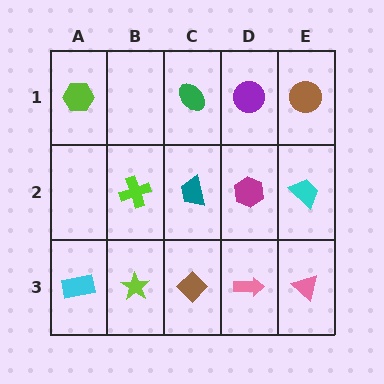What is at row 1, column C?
A green ellipse.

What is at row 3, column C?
A brown diamond.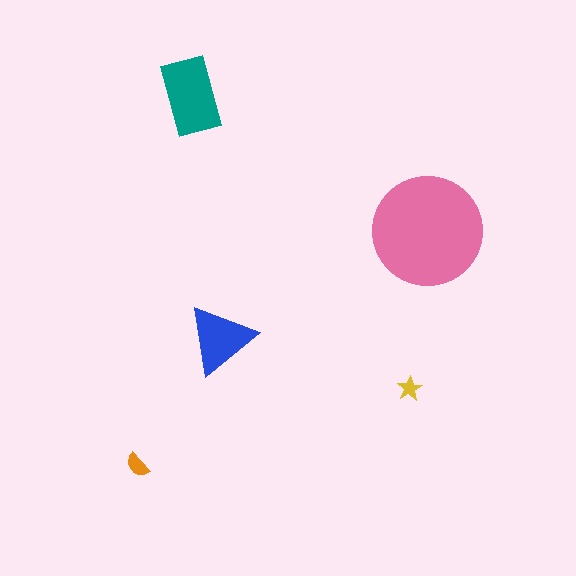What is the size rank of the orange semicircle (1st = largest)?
4th.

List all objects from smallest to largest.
The yellow star, the orange semicircle, the blue triangle, the teal rectangle, the pink circle.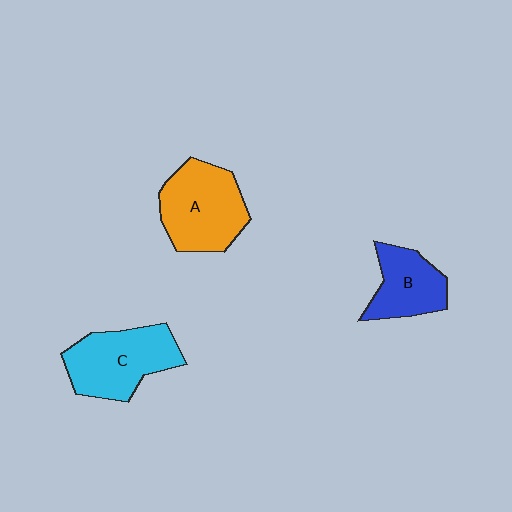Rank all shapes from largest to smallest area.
From largest to smallest: A (orange), C (cyan), B (blue).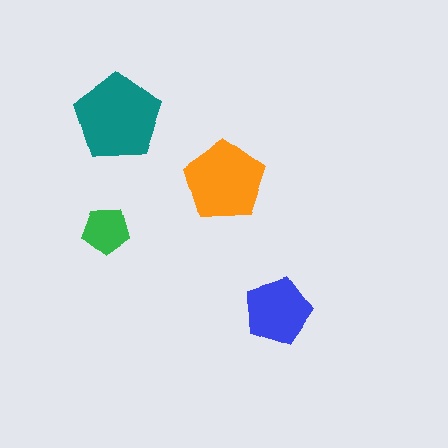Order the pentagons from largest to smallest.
the teal one, the orange one, the blue one, the green one.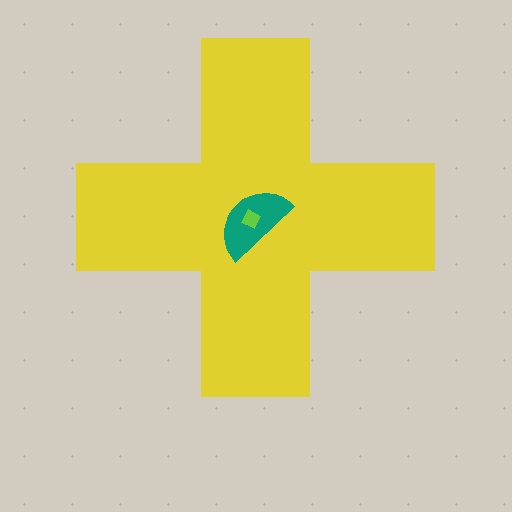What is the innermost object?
The lime diamond.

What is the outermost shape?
The yellow cross.